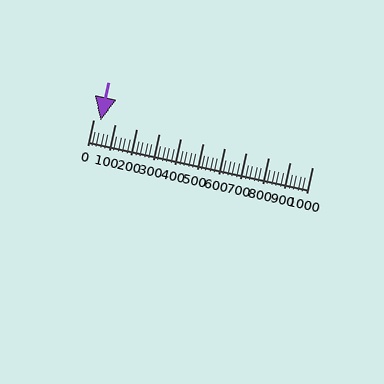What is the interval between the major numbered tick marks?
The major tick marks are spaced 100 units apart.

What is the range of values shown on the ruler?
The ruler shows values from 0 to 1000.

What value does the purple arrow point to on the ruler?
The purple arrow points to approximately 33.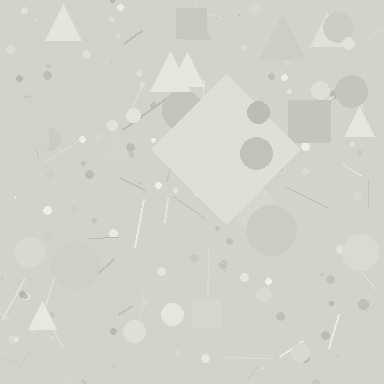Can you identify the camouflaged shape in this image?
The camouflaged shape is a diamond.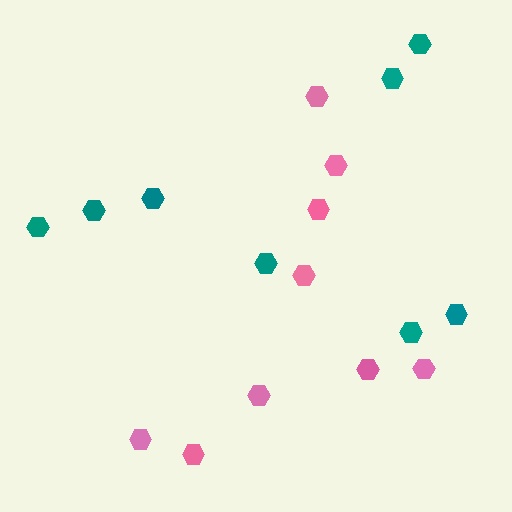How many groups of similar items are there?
There are 2 groups: one group of pink hexagons (9) and one group of teal hexagons (8).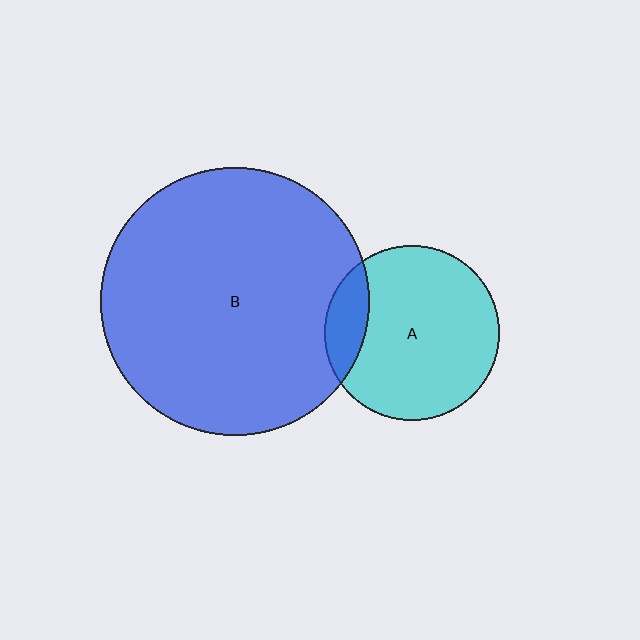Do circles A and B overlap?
Yes.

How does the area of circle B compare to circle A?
Approximately 2.4 times.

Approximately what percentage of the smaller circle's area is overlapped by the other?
Approximately 15%.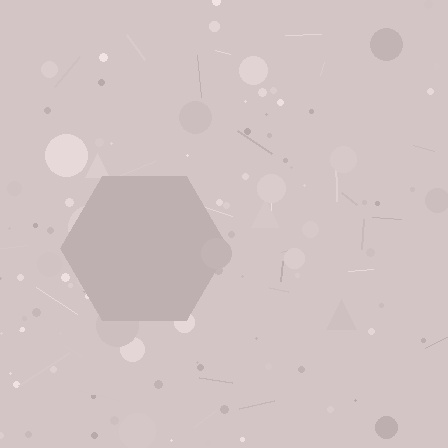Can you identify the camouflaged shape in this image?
The camouflaged shape is a hexagon.